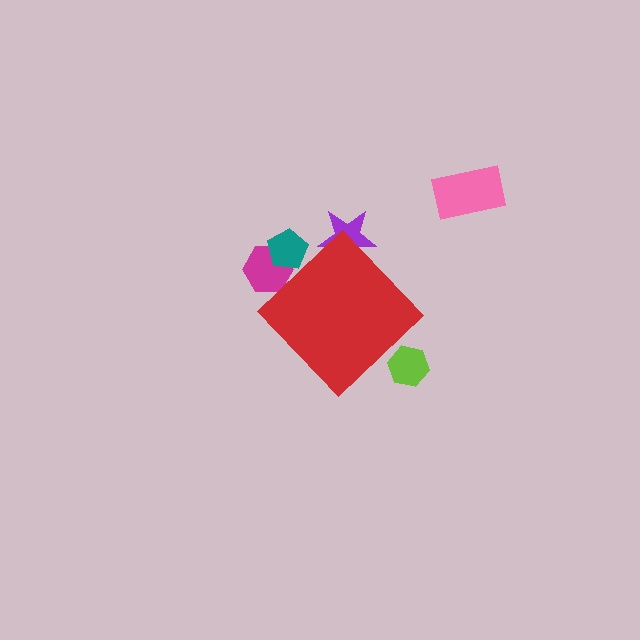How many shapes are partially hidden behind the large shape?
4 shapes are partially hidden.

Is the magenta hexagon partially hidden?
Yes, the magenta hexagon is partially hidden behind the red diamond.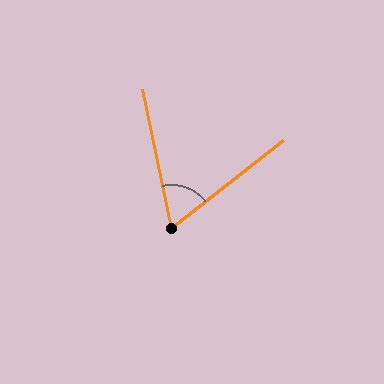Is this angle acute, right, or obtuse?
It is acute.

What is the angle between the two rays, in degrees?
Approximately 63 degrees.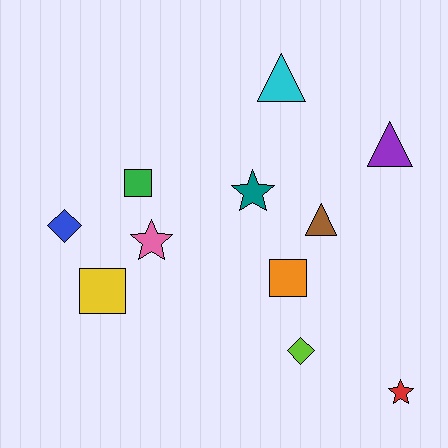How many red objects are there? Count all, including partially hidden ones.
There is 1 red object.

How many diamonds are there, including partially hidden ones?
There are 2 diamonds.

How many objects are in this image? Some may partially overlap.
There are 11 objects.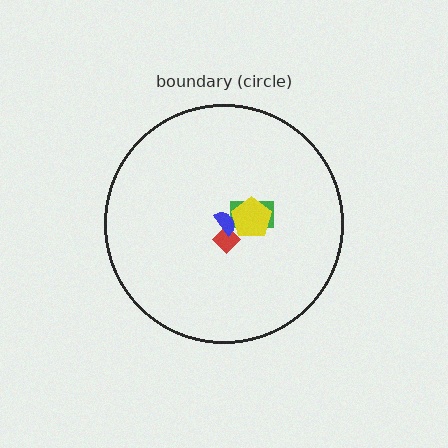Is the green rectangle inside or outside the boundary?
Inside.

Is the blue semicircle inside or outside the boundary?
Inside.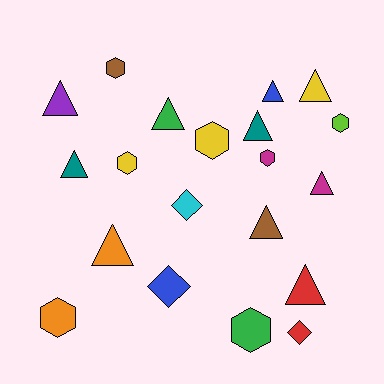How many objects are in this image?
There are 20 objects.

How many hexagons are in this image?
There are 7 hexagons.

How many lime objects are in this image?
There is 1 lime object.